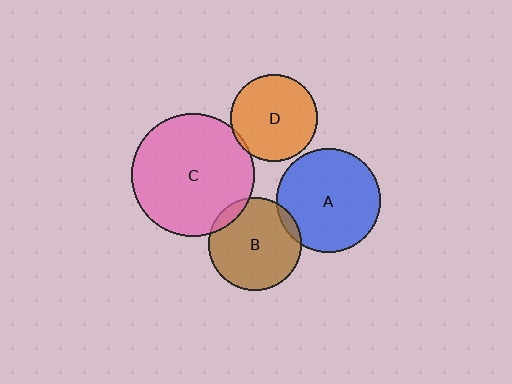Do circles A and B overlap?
Yes.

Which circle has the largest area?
Circle C (pink).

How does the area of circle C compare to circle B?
Approximately 1.8 times.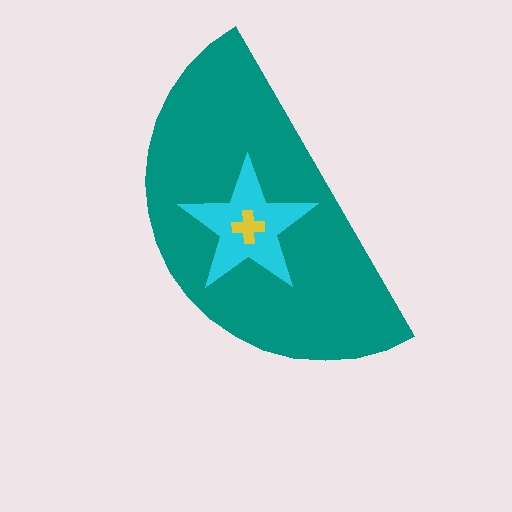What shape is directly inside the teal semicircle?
The cyan star.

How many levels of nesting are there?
3.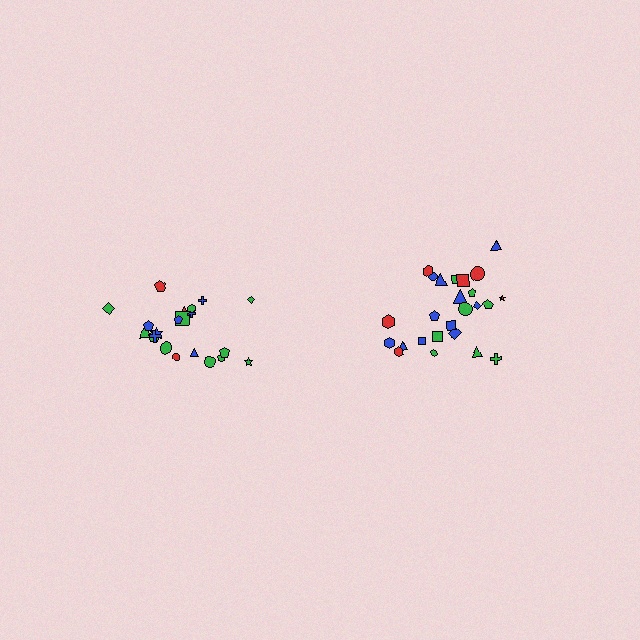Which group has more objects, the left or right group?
The right group.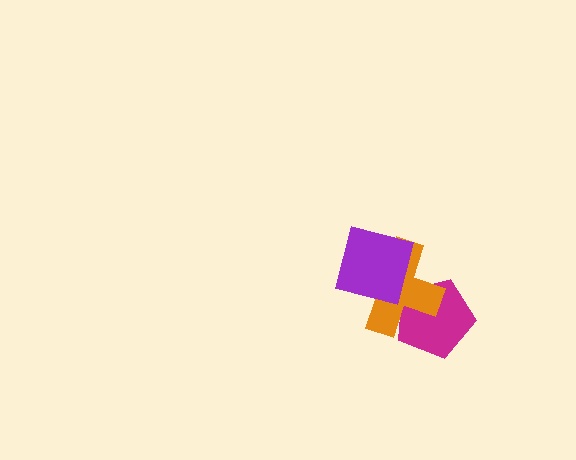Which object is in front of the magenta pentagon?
The orange cross is in front of the magenta pentagon.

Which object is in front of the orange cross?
The purple square is in front of the orange cross.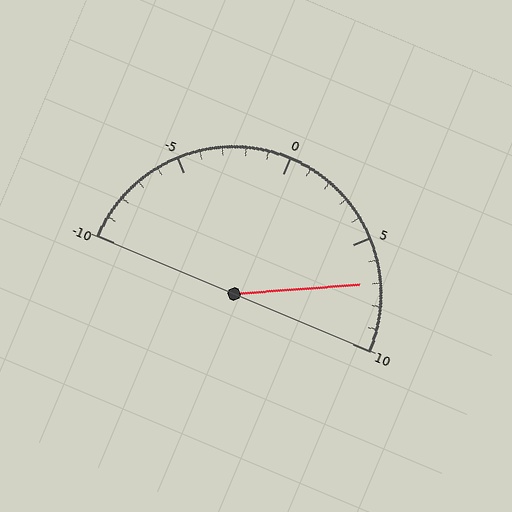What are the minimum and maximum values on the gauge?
The gauge ranges from -10 to 10.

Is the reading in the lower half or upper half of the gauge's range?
The reading is in the upper half of the range (-10 to 10).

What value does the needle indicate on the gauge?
The needle indicates approximately 7.